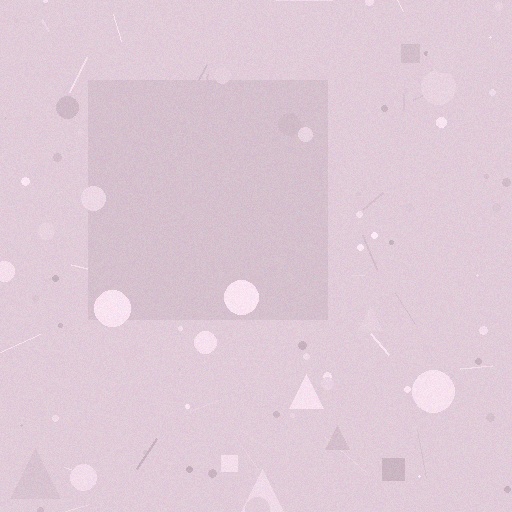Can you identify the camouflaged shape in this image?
The camouflaged shape is a square.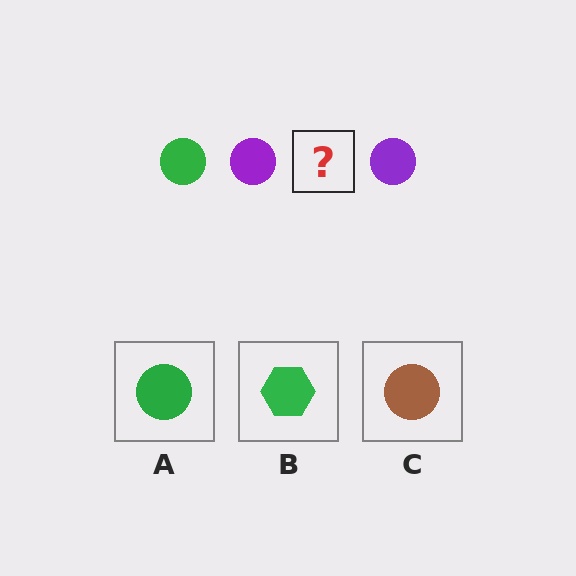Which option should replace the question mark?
Option A.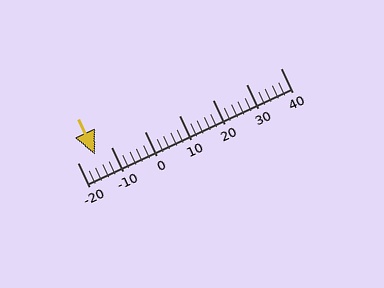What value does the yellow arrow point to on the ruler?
The yellow arrow points to approximately -15.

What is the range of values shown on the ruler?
The ruler shows values from -20 to 40.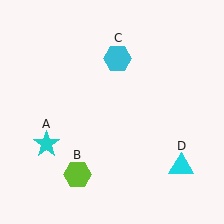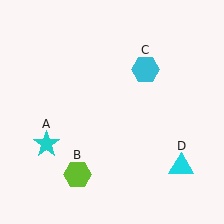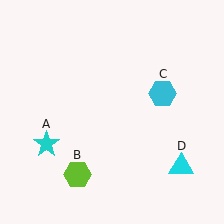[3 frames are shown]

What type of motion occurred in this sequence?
The cyan hexagon (object C) rotated clockwise around the center of the scene.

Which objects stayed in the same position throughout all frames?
Cyan star (object A) and lime hexagon (object B) and cyan triangle (object D) remained stationary.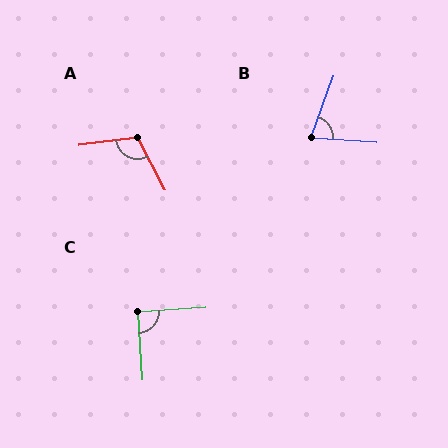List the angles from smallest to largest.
B (74°), C (90°), A (110°).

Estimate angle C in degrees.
Approximately 90 degrees.